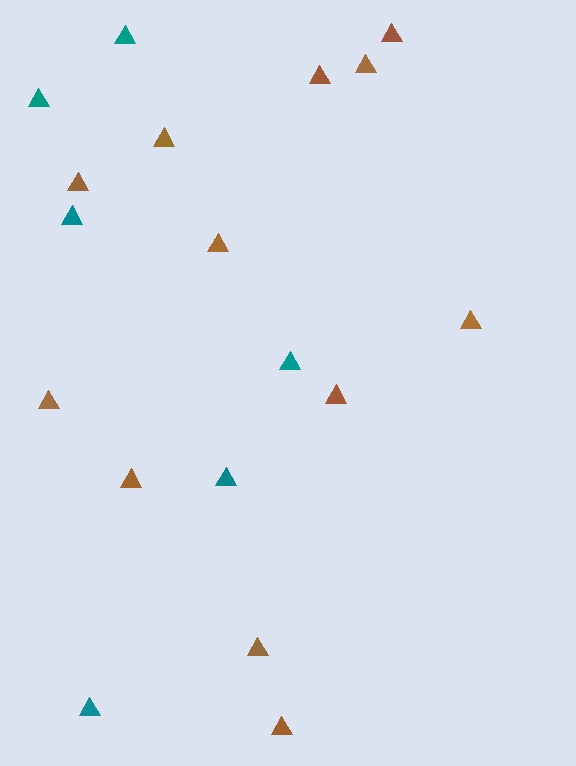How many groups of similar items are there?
There are 2 groups: one group of brown triangles (12) and one group of teal triangles (6).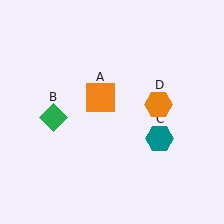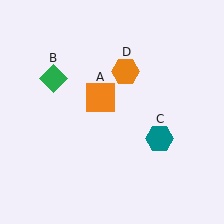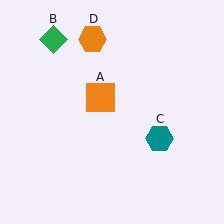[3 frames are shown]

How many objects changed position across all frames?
2 objects changed position: green diamond (object B), orange hexagon (object D).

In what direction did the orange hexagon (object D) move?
The orange hexagon (object D) moved up and to the left.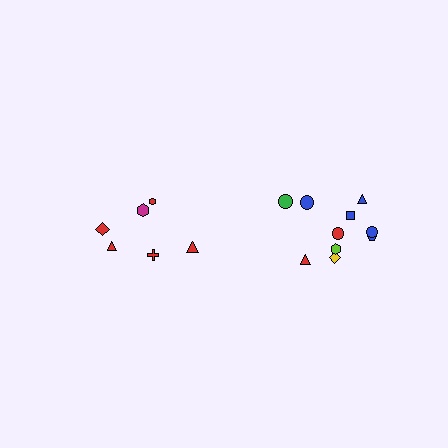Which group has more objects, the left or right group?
The right group.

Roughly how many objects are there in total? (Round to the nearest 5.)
Roughly 15 objects in total.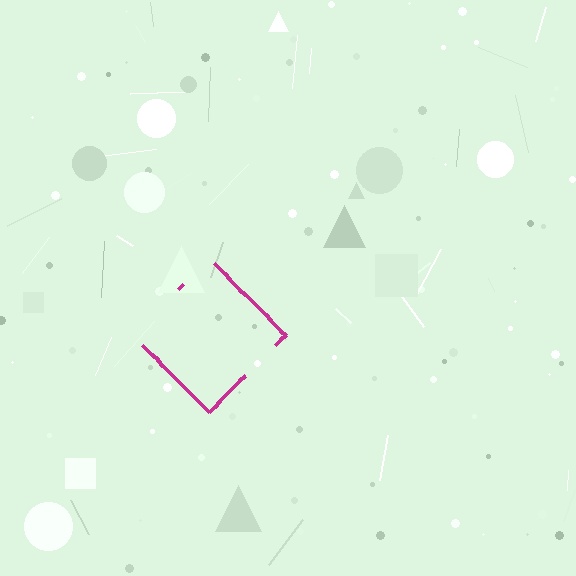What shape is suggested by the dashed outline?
The dashed outline suggests a diamond.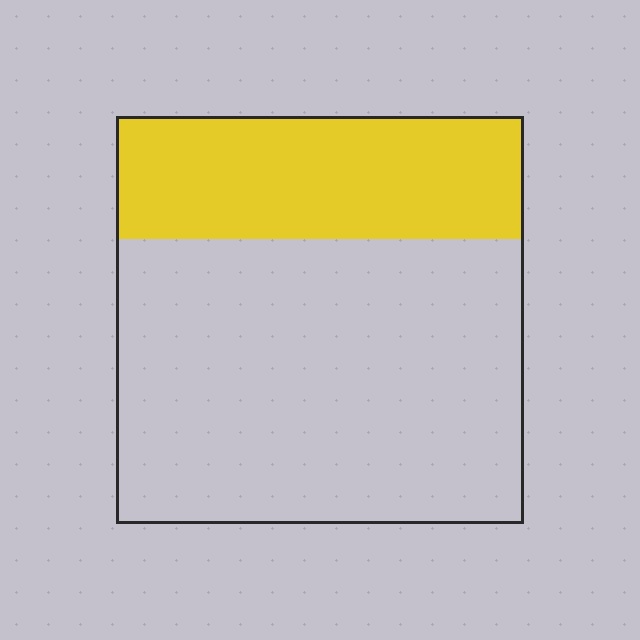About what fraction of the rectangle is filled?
About one third (1/3).